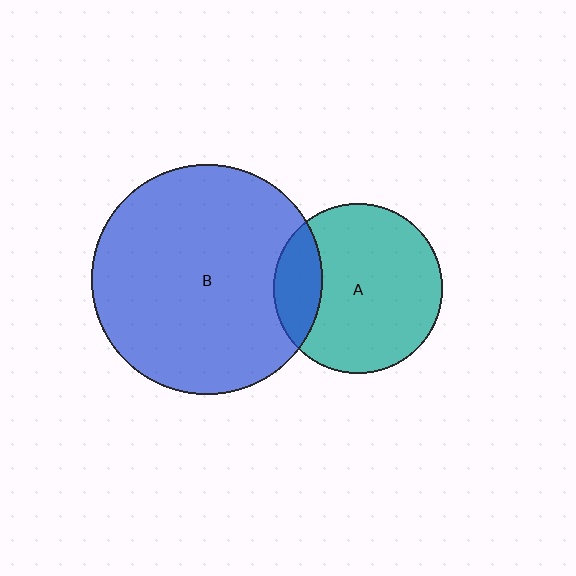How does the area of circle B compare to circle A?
Approximately 1.8 times.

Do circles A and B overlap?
Yes.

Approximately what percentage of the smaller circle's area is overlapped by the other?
Approximately 20%.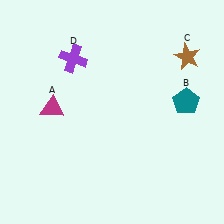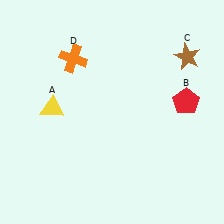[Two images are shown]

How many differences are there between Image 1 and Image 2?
There are 3 differences between the two images.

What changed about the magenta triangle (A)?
In Image 1, A is magenta. In Image 2, it changed to yellow.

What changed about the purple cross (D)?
In Image 1, D is purple. In Image 2, it changed to orange.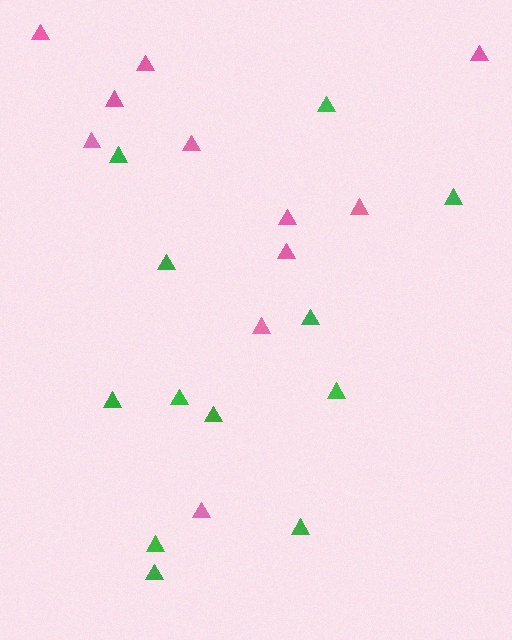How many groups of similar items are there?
There are 2 groups: one group of green triangles (12) and one group of pink triangles (11).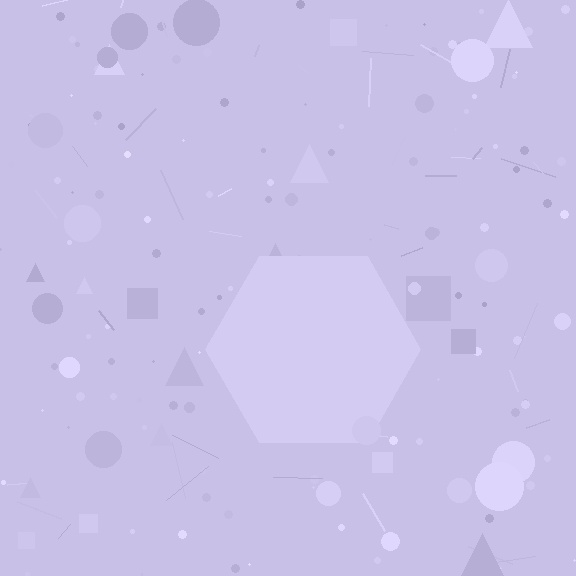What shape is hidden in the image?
A hexagon is hidden in the image.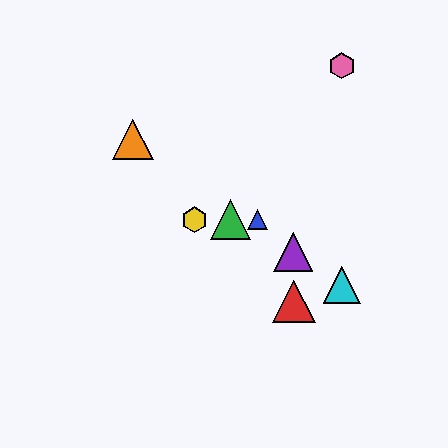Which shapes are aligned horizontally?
The blue triangle, the green triangle, the yellow hexagon are aligned horizontally.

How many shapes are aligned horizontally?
3 shapes (the blue triangle, the green triangle, the yellow hexagon) are aligned horizontally.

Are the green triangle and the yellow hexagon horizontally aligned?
Yes, both are at y≈220.